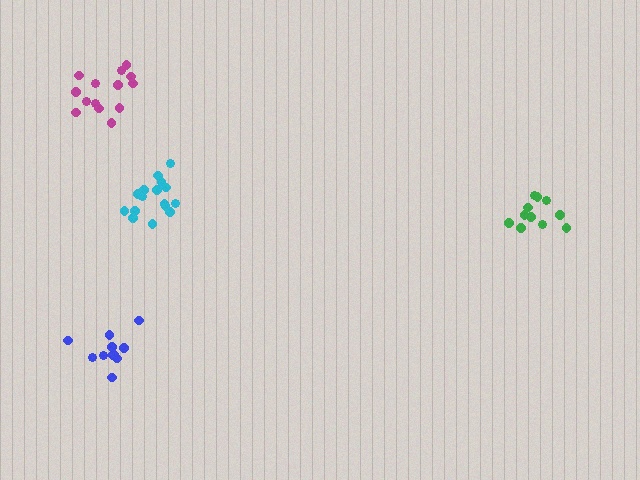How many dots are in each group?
Group 1: 11 dots, Group 2: 16 dots, Group 3: 14 dots, Group 4: 11 dots (52 total).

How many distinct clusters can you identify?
There are 4 distinct clusters.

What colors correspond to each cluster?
The clusters are colored: green, cyan, magenta, blue.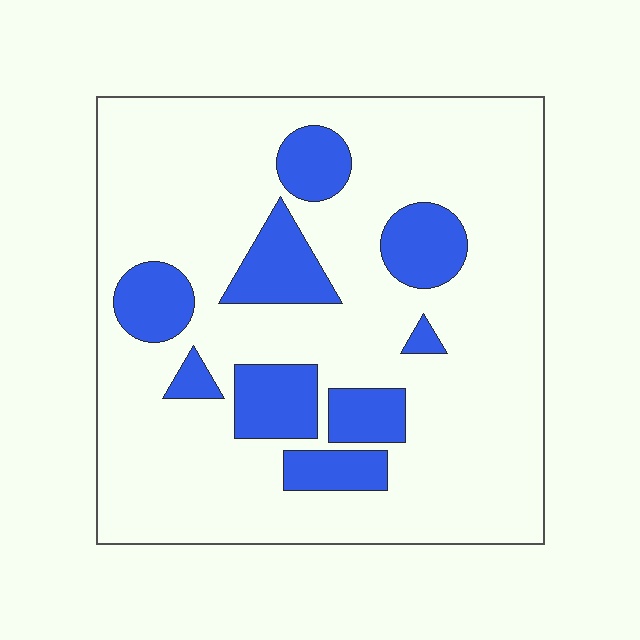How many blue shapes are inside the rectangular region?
9.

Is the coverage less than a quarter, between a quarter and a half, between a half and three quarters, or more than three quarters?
Less than a quarter.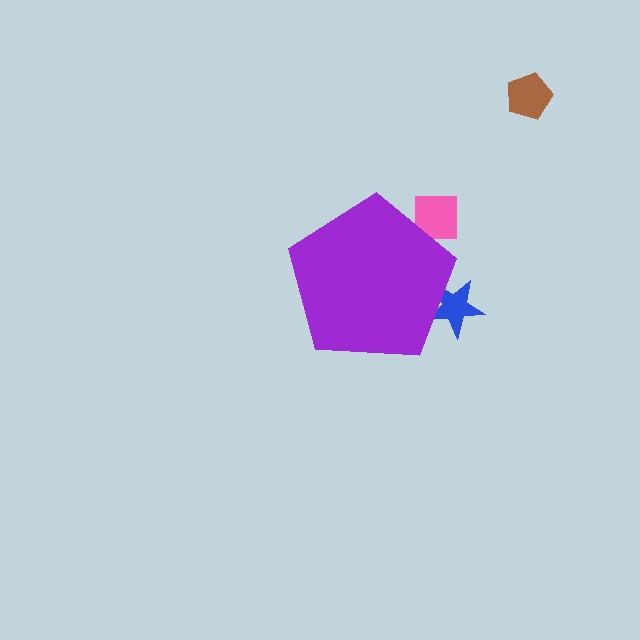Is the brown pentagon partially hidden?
No, the brown pentagon is fully visible.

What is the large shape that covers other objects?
A purple pentagon.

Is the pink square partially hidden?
Yes, the pink square is partially hidden behind the purple pentagon.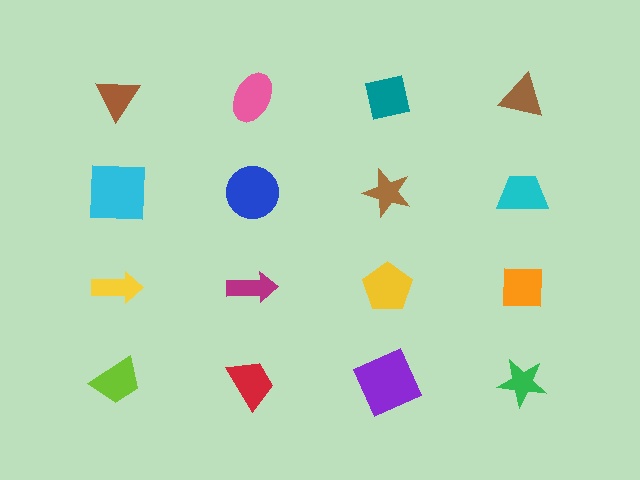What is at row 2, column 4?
A cyan trapezoid.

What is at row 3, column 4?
An orange square.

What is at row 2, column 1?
A cyan square.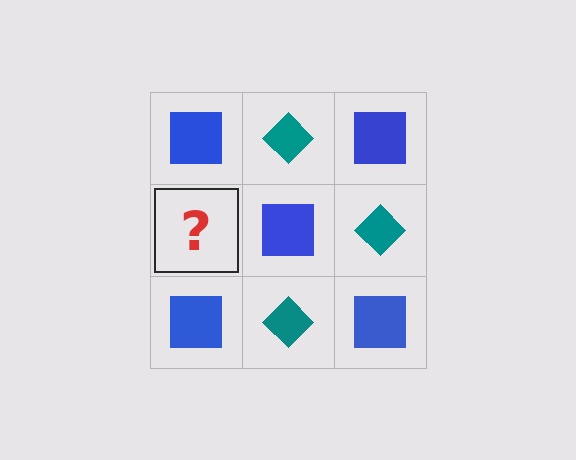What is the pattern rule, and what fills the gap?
The rule is that it alternates blue square and teal diamond in a checkerboard pattern. The gap should be filled with a teal diamond.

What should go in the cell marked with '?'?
The missing cell should contain a teal diamond.